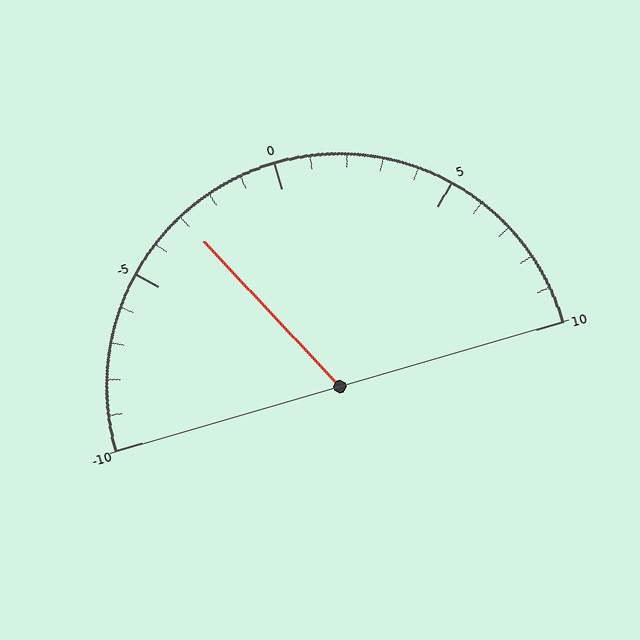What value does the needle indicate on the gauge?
The needle indicates approximately -3.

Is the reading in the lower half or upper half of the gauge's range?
The reading is in the lower half of the range (-10 to 10).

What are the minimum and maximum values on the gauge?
The gauge ranges from -10 to 10.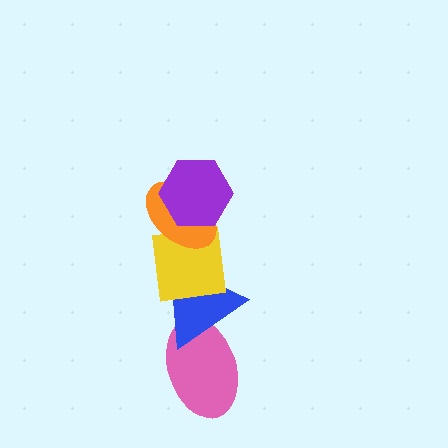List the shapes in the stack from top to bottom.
From top to bottom: the purple hexagon, the orange ellipse, the yellow square, the blue triangle, the pink ellipse.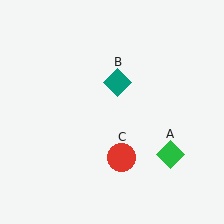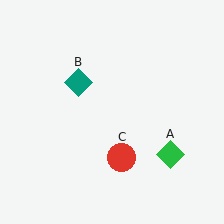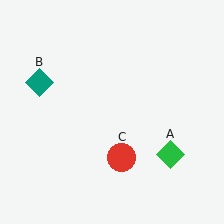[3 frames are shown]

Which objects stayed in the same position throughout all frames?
Green diamond (object A) and red circle (object C) remained stationary.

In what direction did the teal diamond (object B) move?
The teal diamond (object B) moved left.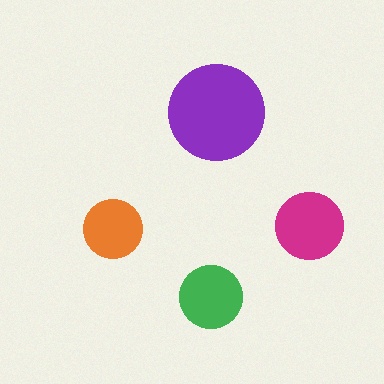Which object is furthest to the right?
The magenta circle is rightmost.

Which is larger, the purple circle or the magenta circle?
The purple one.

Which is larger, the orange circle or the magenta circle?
The magenta one.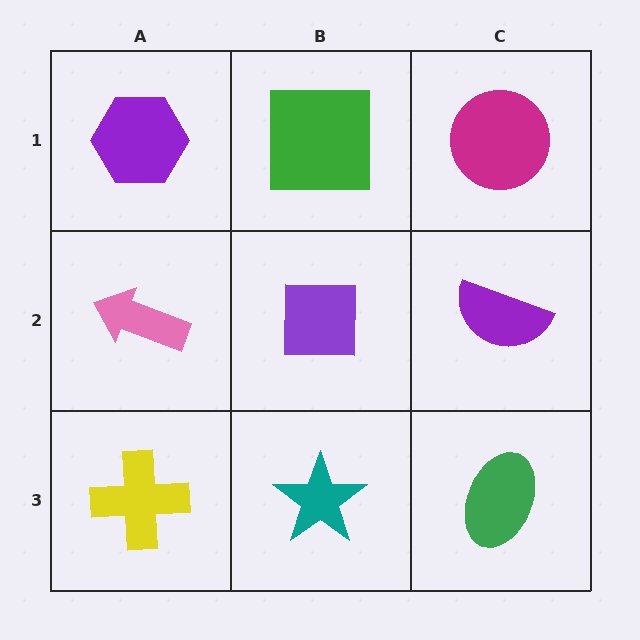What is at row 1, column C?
A magenta circle.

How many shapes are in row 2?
3 shapes.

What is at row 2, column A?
A pink arrow.